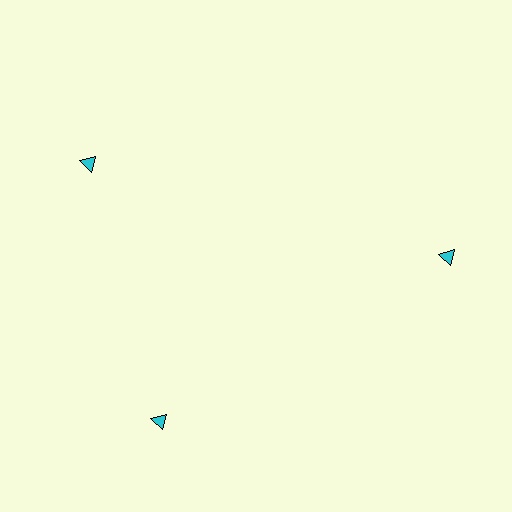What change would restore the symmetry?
The symmetry would be restored by rotating it back into even spacing with its neighbors so that all 3 triangles sit at equal angles and equal distance from the center.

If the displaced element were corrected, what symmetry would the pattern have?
It would have 3-fold rotational symmetry — the pattern would map onto itself every 120 degrees.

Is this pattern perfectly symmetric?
No. The 3 cyan triangles are arranged in a ring, but one element near the 11 o'clock position is rotated out of alignment along the ring, breaking the 3-fold rotational symmetry.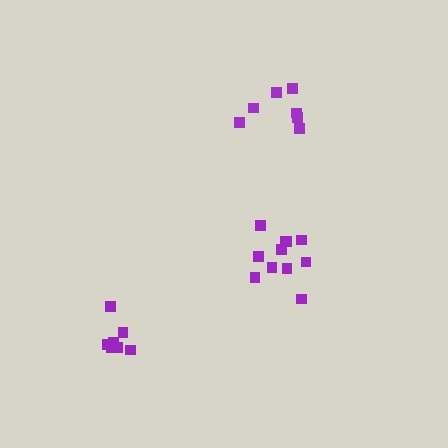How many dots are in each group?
Group 1: 7 dots, Group 2: 7 dots, Group 3: 11 dots (25 total).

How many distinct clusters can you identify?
There are 3 distinct clusters.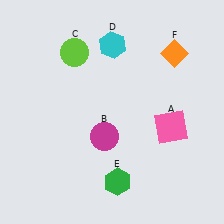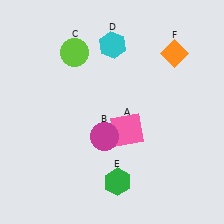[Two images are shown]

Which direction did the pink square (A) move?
The pink square (A) moved left.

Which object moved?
The pink square (A) moved left.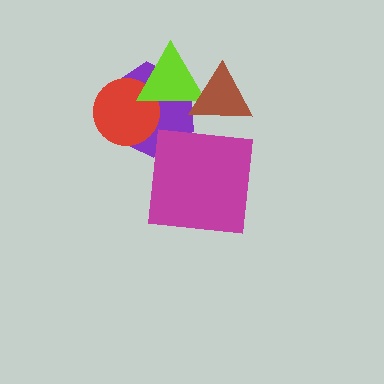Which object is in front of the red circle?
The lime triangle is in front of the red circle.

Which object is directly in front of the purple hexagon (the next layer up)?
The red circle is directly in front of the purple hexagon.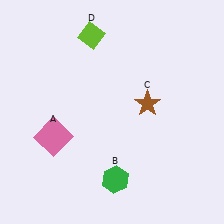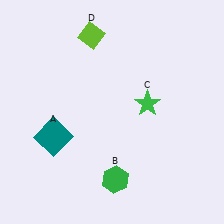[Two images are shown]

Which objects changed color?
A changed from pink to teal. C changed from brown to green.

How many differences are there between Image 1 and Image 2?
There are 2 differences between the two images.